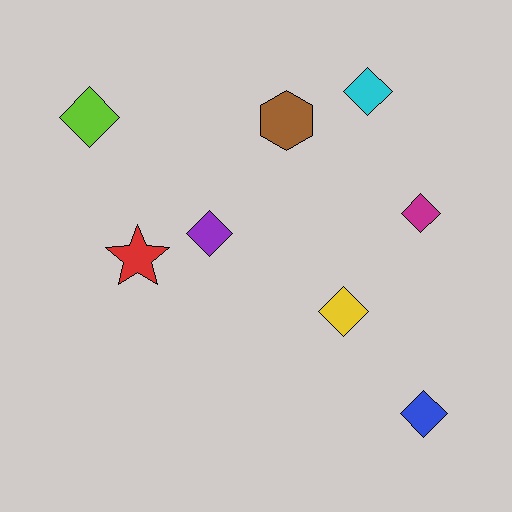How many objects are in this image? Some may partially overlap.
There are 8 objects.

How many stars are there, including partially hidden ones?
There is 1 star.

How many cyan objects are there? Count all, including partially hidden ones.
There is 1 cyan object.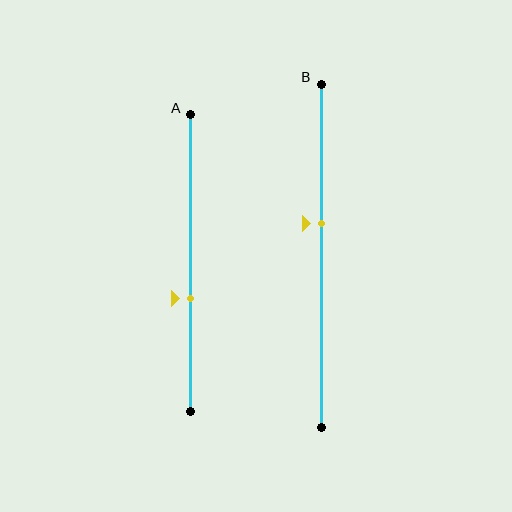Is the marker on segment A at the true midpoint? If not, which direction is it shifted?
No, the marker on segment A is shifted downward by about 12% of the segment length.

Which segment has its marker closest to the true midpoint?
Segment B has its marker closest to the true midpoint.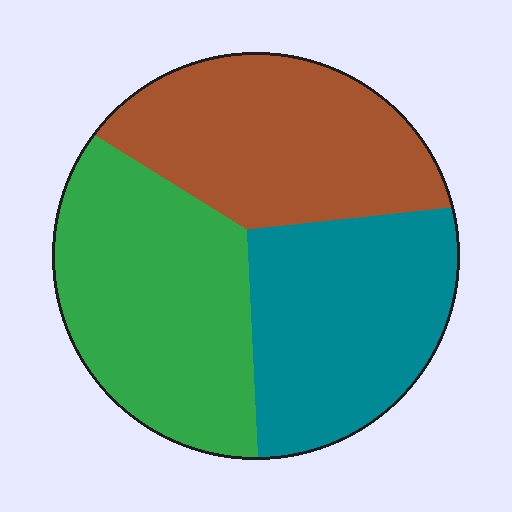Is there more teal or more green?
Green.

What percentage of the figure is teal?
Teal takes up about one third (1/3) of the figure.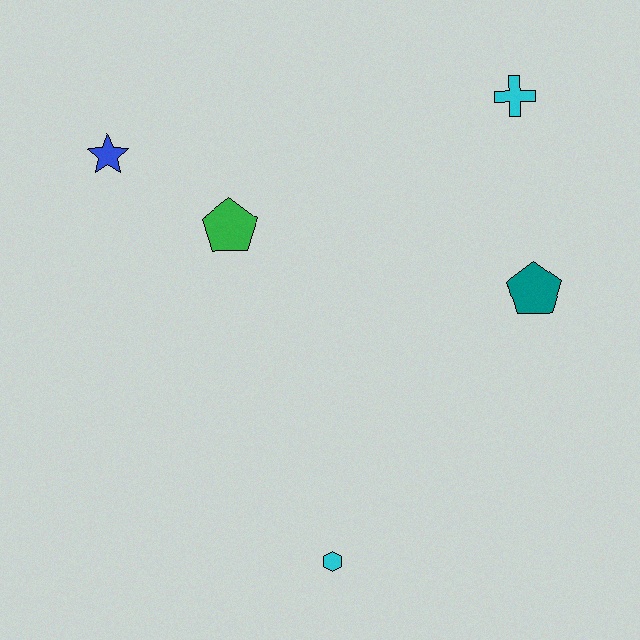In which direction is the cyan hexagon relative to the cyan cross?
The cyan hexagon is below the cyan cross.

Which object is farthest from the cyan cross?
The cyan hexagon is farthest from the cyan cross.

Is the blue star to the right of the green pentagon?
No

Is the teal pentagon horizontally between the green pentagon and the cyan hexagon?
No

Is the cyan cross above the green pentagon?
Yes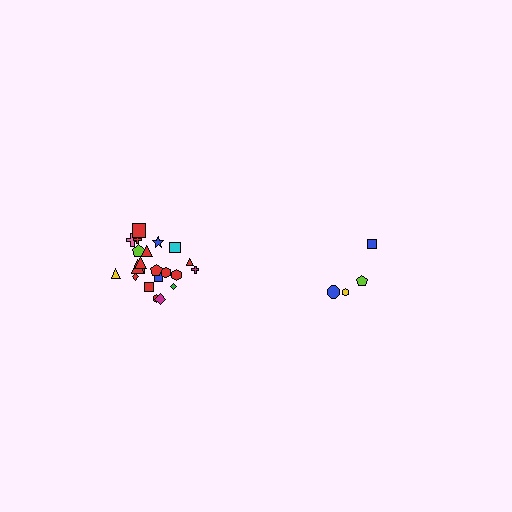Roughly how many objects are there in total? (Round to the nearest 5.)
Roughly 25 objects in total.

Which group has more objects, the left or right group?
The left group.